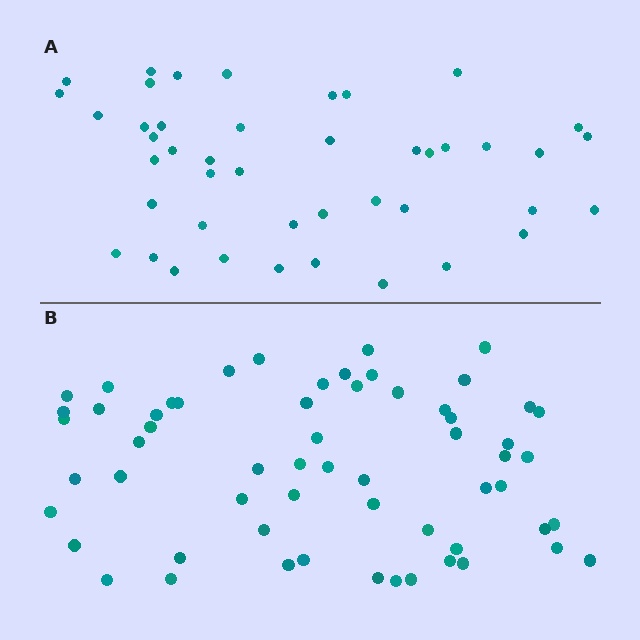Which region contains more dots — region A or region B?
Region B (the bottom region) has more dots.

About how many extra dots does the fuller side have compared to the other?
Region B has approximately 15 more dots than region A.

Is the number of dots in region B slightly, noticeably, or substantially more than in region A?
Region B has noticeably more, but not dramatically so. The ratio is roughly 1.4 to 1.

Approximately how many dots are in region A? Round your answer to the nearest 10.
About 40 dots. (The exact count is 44, which rounds to 40.)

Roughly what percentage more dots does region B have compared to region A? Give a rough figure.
About 35% more.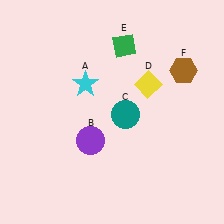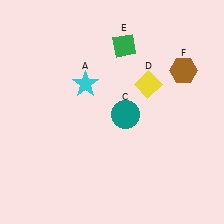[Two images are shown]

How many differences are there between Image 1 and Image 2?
There is 1 difference between the two images.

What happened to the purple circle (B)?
The purple circle (B) was removed in Image 2. It was in the bottom-left area of Image 1.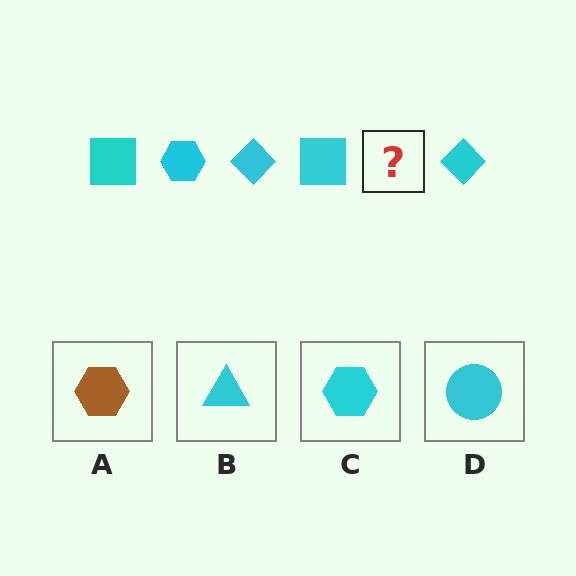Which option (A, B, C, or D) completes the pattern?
C.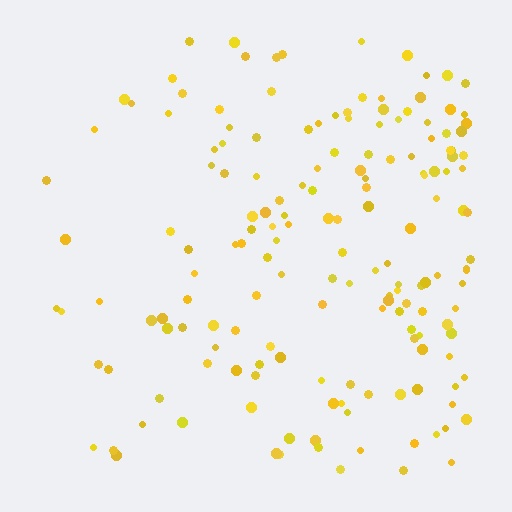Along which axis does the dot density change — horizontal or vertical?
Horizontal.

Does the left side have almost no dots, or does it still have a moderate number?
Still a moderate number, just noticeably fewer than the right.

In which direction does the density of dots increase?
From left to right, with the right side densest.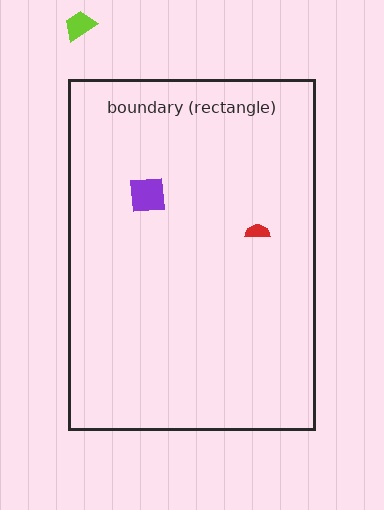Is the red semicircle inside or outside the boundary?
Inside.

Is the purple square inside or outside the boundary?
Inside.